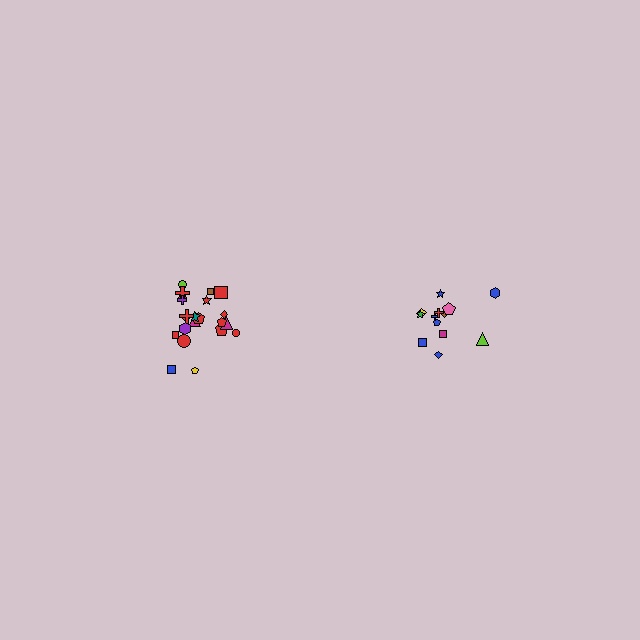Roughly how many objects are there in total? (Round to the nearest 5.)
Roughly 35 objects in total.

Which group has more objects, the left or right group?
The left group.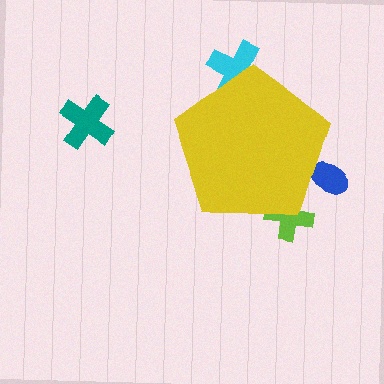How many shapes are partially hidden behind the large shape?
3 shapes are partially hidden.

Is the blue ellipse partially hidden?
Yes, the blue ellipse is partially hidden behind the yellow pentagon.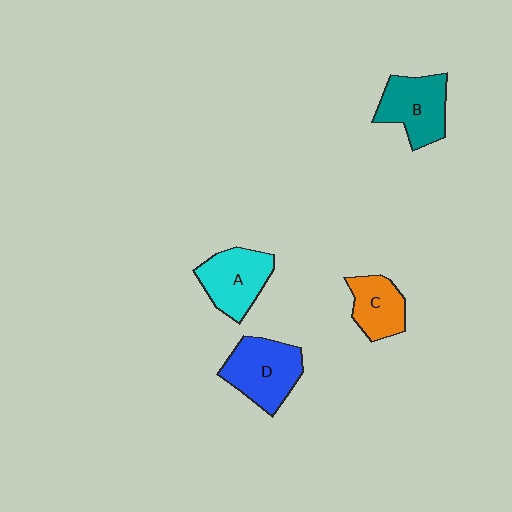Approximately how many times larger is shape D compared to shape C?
Approximately 1.5 times.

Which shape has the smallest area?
Shape C (orange).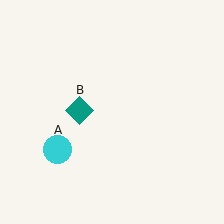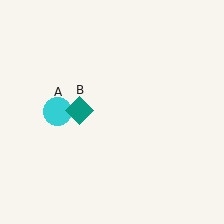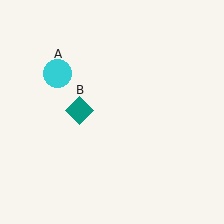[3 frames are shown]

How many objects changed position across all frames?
1 object changed position: cyan circle (object A).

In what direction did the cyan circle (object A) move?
The cyan circle (object A) moved up.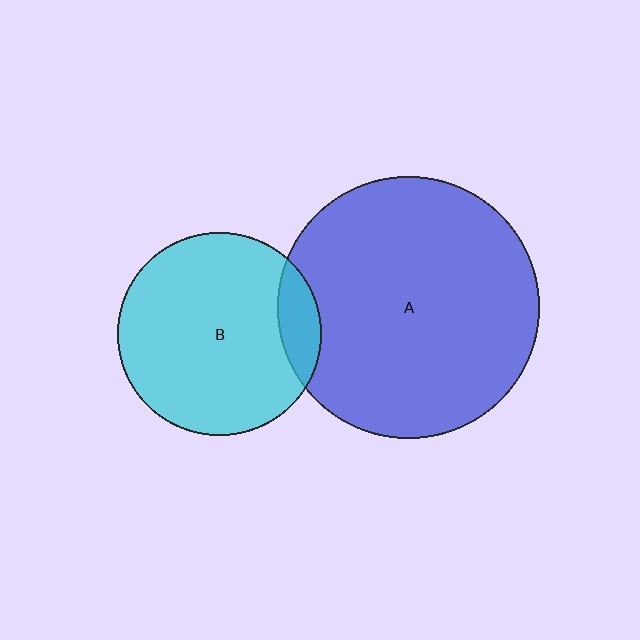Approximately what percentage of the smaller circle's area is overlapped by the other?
Approximately 10%.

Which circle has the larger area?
Circle A (blue).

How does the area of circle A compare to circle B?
Approximately 1.7 times.